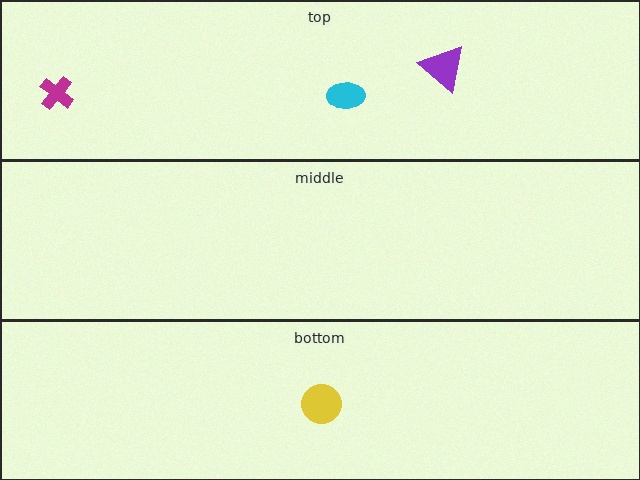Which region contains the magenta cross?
The top region.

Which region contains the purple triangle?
The top region.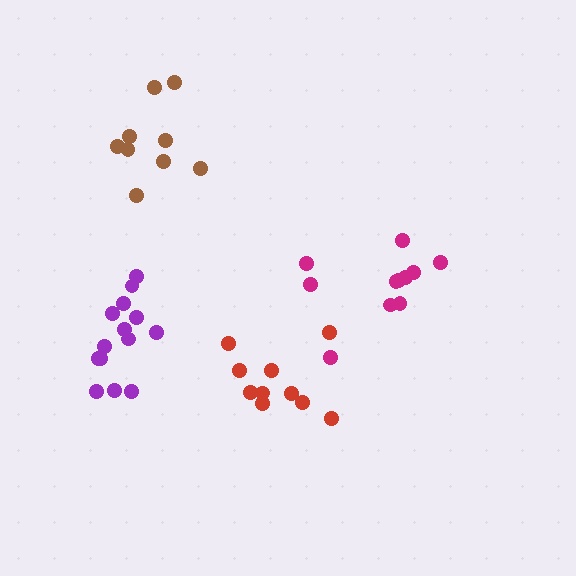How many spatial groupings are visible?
There are 4 spatial groupings.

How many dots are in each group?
Group 1: 11 dots, Group 2: 9 dots, Group 3: 10 dots, Group 4: 14 dots (44 total).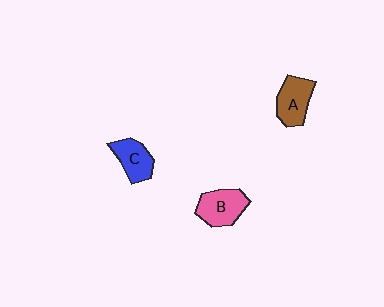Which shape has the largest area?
Shape B (pink).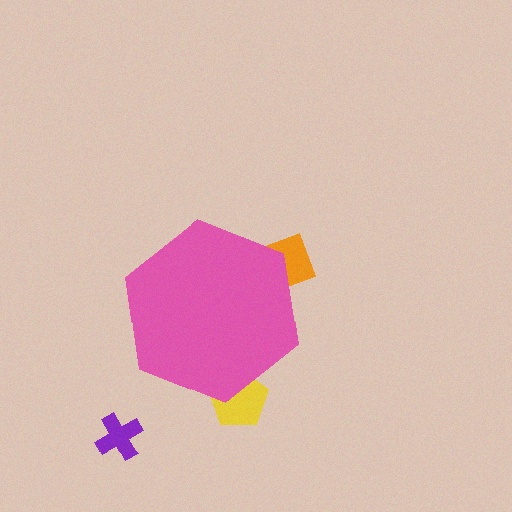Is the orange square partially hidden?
Yes, the orange square is partially hidden behind the pink hexagon.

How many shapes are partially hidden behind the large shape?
2 shapes are partially hidden.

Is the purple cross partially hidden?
No, the purple cross is fully visible.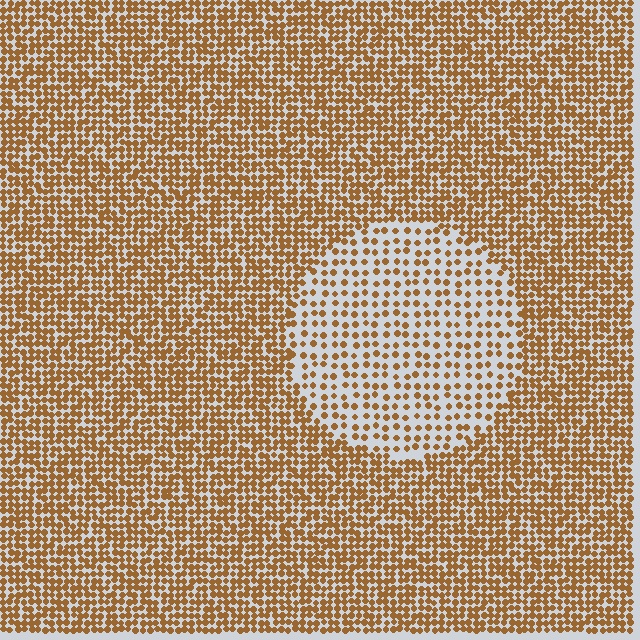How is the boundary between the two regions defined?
The boundary is defined by a change in element density (approximately 2.2x ratio). All elements are the same color, size, and shape.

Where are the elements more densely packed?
The elements are more densely packed outside the circle boundary.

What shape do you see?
I see a circle.